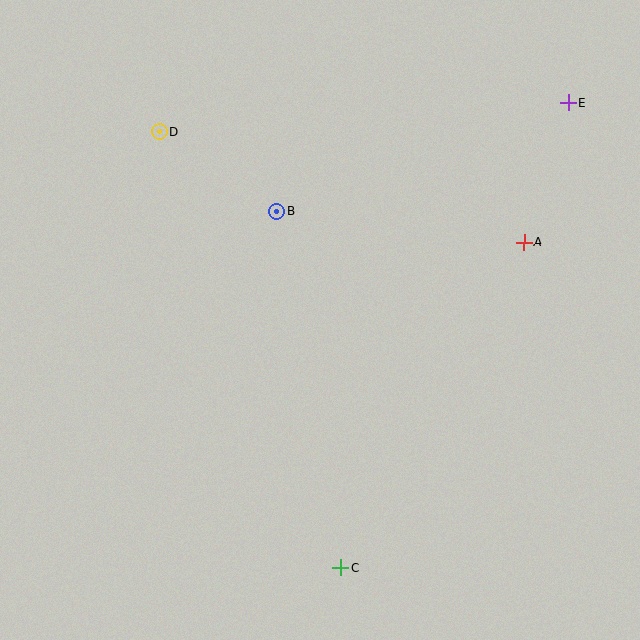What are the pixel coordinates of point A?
Point A is at (524, 242).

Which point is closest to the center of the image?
Point B at (276, 211) is closest to the center.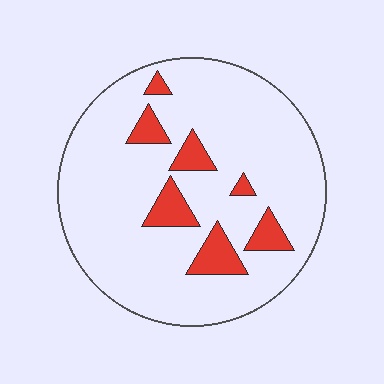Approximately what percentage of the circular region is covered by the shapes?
Approximately 15%.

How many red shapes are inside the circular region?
7.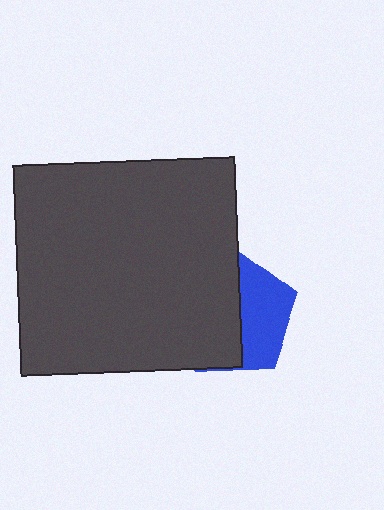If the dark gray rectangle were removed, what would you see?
You would see the complete blue pentagon.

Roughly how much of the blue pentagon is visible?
A small part of it is visible (roughly 41%).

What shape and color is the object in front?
The object in front is a dark gray rectangle.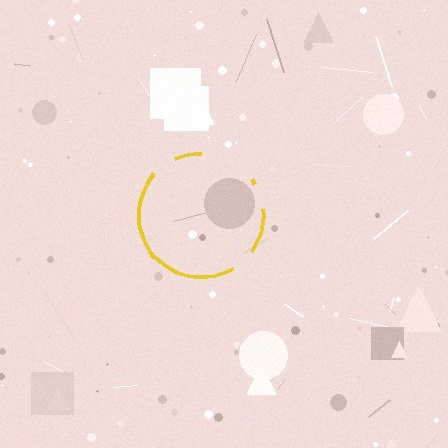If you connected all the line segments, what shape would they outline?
They would outline a circle.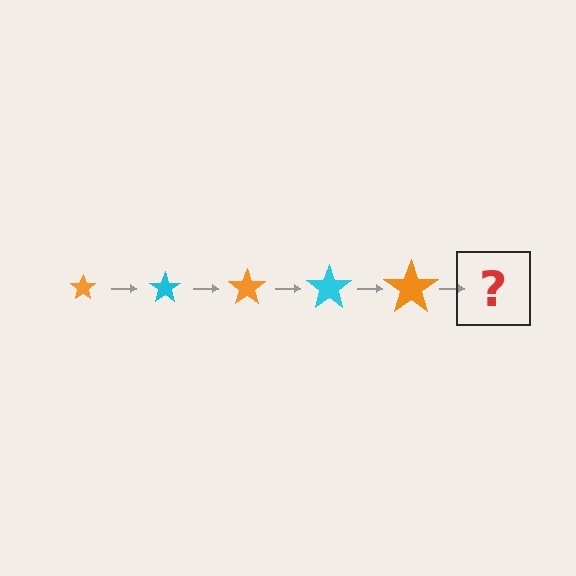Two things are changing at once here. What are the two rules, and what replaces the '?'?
The two rules are that the star grows larger each step and the color cycles through orange and cyan. The '?' should be a cyan star, larger than the previous one.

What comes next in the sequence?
The next element should be a cyan star, larger than the previous one.